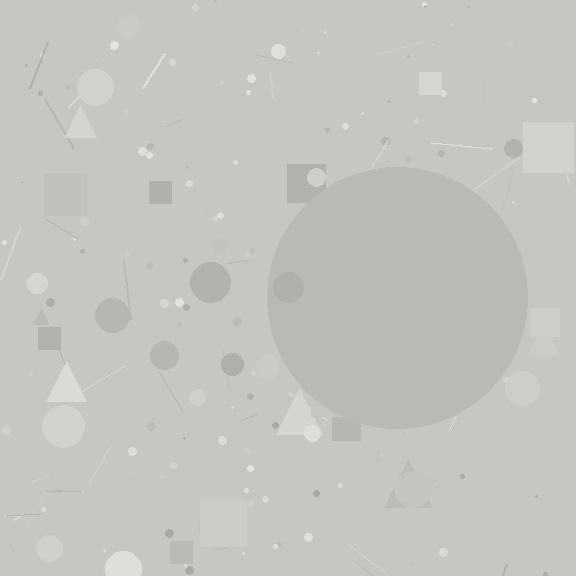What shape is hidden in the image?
A circle is hidden in the image.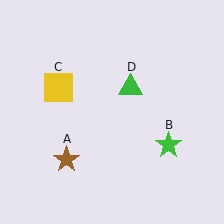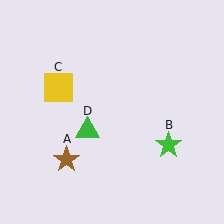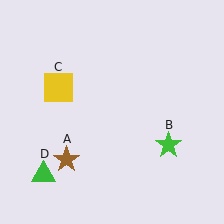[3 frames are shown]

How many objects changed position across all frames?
1 object changed position: green triangle (object D).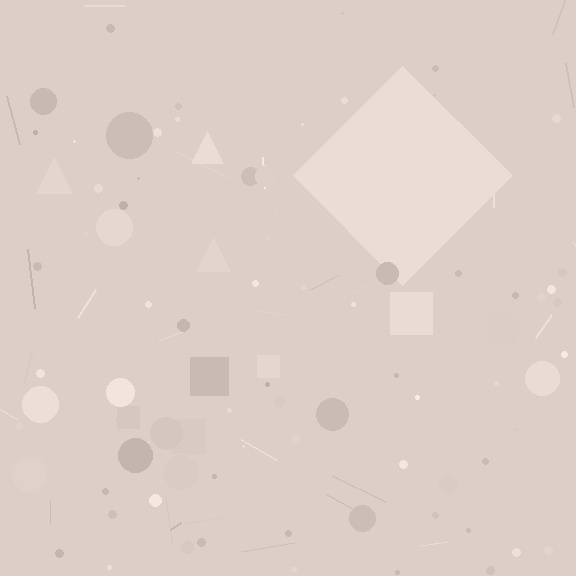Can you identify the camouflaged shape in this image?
The camouflaged shape is a diamond.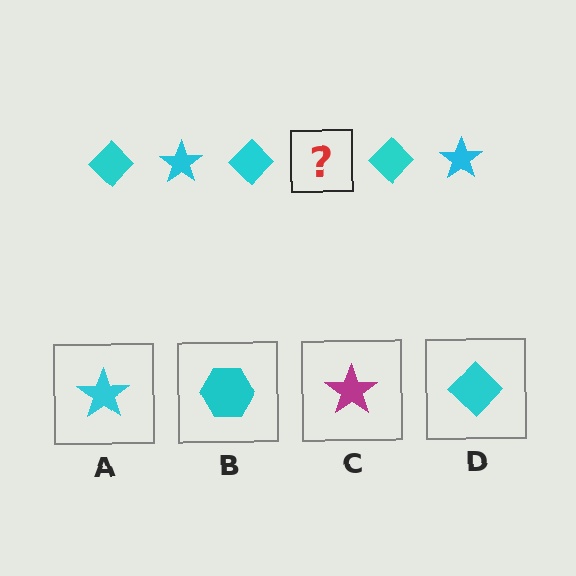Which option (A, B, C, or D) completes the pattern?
A.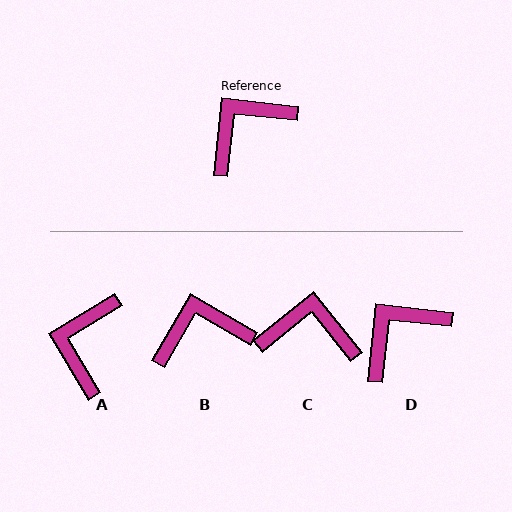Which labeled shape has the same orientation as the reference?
D.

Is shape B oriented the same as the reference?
No, it is off by about 24 degrees.